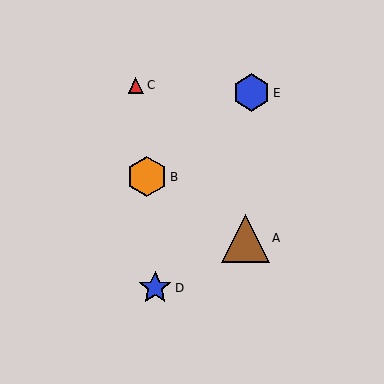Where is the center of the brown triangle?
The center of the brown triangle is at (245, 238).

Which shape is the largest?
The brown triangle (labeled A) is the largest.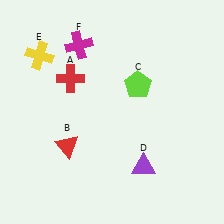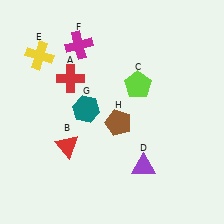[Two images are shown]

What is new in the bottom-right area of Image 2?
A brown pentagon (H) was added in the bottom-right area of Image 2.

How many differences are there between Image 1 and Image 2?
There are 2 differences between the two images.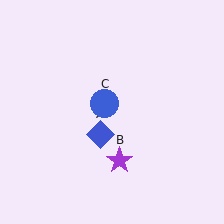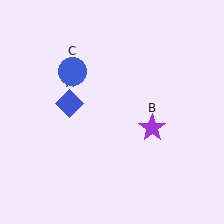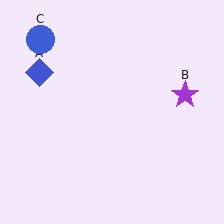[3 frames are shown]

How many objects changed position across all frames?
3 objects changed position: blue diamond (object A), purple star (object B), blue circle (object C).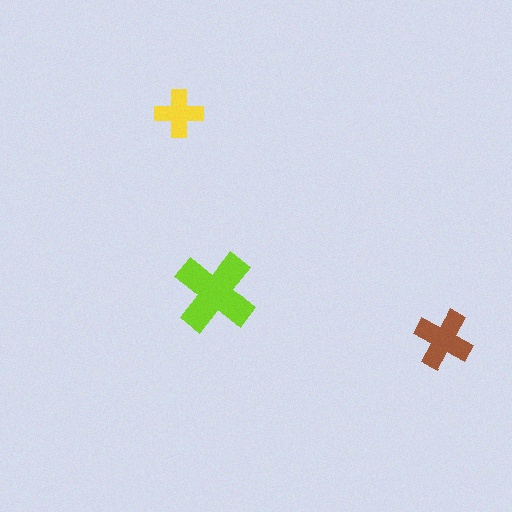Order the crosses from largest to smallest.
the lime one, the brown one, the yellow one.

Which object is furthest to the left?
The yellow cross is leftmost.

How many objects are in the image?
There are 3 objects in the image.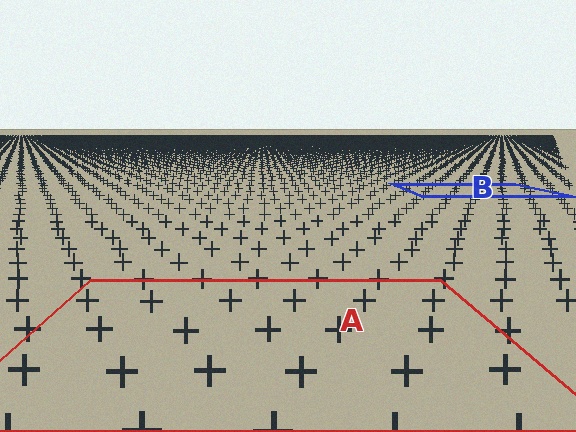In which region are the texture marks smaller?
The texture marks are smaller in region B, because it is farther away.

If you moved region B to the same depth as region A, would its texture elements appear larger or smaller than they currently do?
They would appear larger. At a closer depth, the same texture elements are projected at a bigger on-screen size.